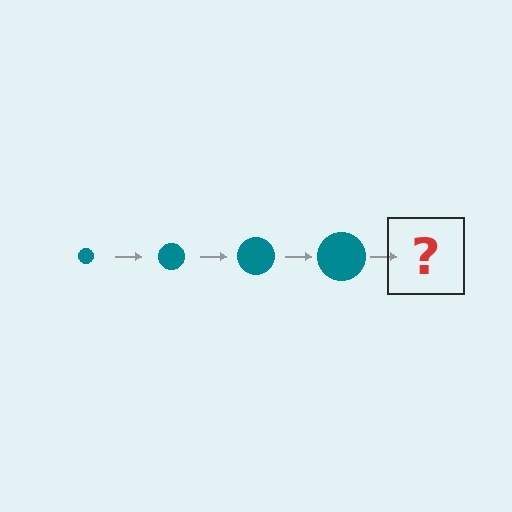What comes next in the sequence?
The next element should be a teal circle, larger than the previous one.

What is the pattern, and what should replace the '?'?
The pattern is that the circle gets progressively larger each step. The '?' should be a teal circle, larger than the previous one.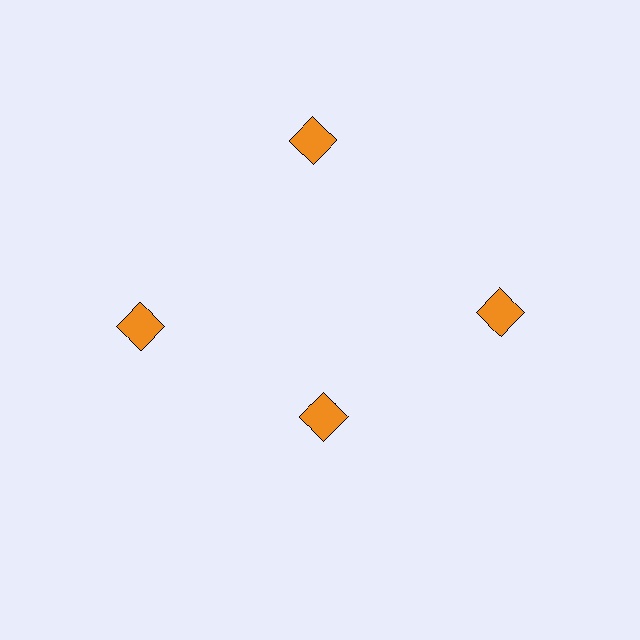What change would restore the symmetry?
The symmetry would be restored by moving it outward, back onto the ring so that all 4 diamonds sit at equal angles and equal distance from the center.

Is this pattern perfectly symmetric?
No. The 4 orange diamonds are arranged in a ring, but one element near the 6 o'clock position is pulled inward toward the center, breaking the 4-fold rotational symmetry.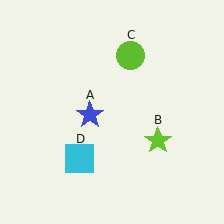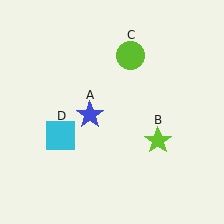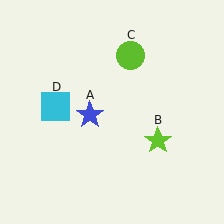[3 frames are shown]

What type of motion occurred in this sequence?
The cyan square (object D) rotated clockwise around the center of the scene.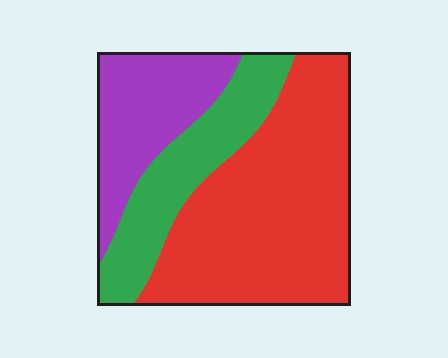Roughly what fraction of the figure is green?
Green covers around 25% of the figure.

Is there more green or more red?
Red.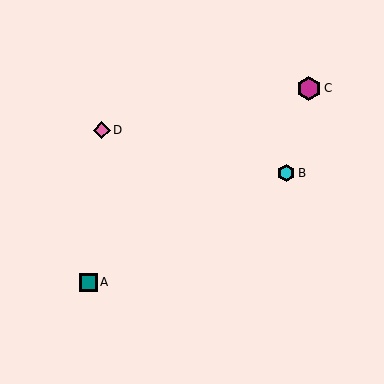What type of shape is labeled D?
Shape D is a pink diamond.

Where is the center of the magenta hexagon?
The center of the magenta hexagon is at (309, 88).